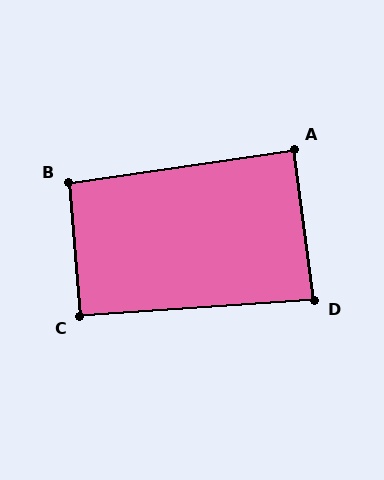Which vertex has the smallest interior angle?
D, at approximately 86 degrees.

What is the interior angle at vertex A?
Approximately 89 degrees (approximately right).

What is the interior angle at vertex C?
Approximately 91 degrees (approximately right).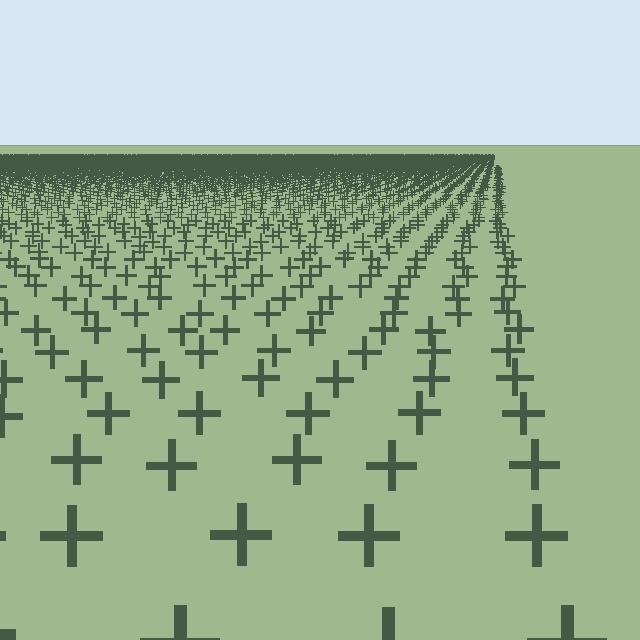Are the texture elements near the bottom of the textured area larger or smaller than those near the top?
Larger. Near the bottom, elements are closer to the viewer and appear at a bigger on-screen size.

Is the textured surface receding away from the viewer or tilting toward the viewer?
The surface is receding away from the viewer. Texture elements get smaller and denser toward the top.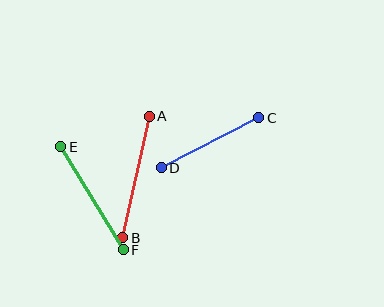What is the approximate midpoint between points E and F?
The midpoint is at approximately (92, 198) pixels.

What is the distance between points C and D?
The distance is approximately 110 pixels.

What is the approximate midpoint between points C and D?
The midpoint is at approximately (210, 143) pixels.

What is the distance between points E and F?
The distance is approximately 120 pixels.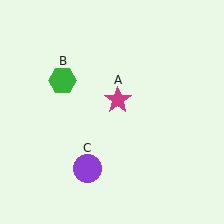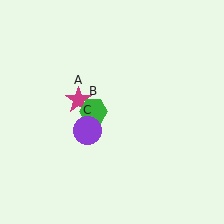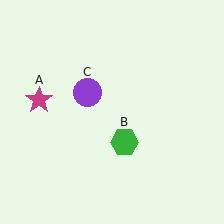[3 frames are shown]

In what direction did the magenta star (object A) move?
The magenta star (object A) moved left.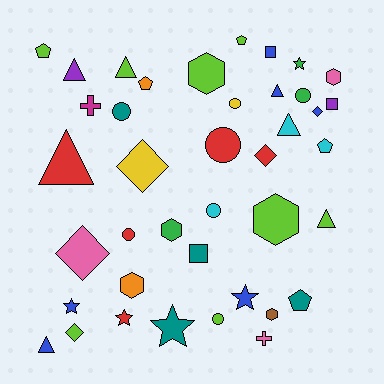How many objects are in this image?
There are 40 objects.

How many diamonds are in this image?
There are 5 diamonds.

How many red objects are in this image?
There are 5 red objects.